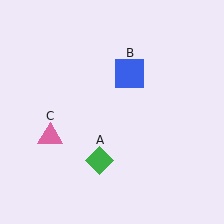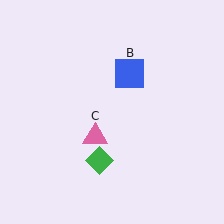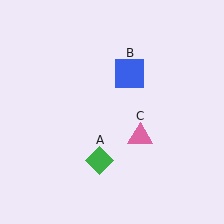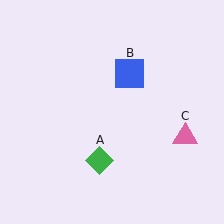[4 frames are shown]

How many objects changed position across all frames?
1 object changed position: pink triangle (object C).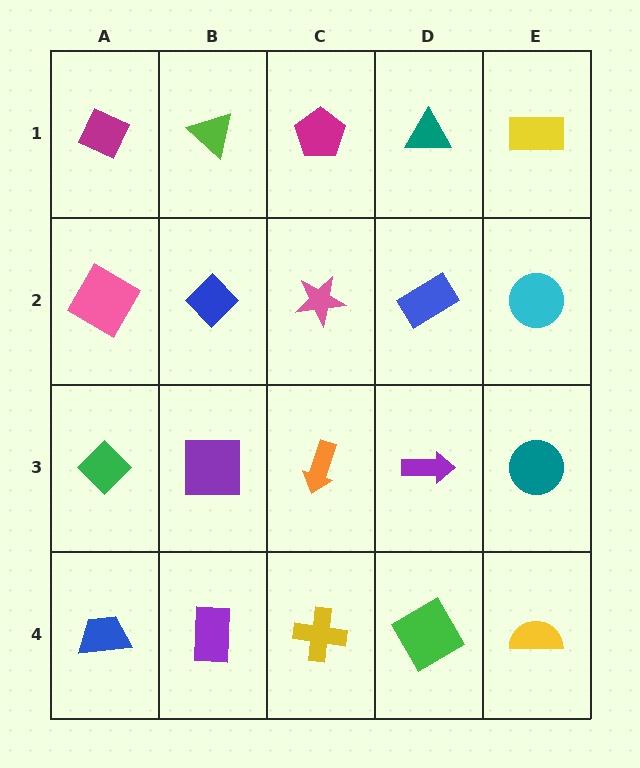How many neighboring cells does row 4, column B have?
3.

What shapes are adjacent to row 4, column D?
A purple arrow (row 3, column D), a yellow cross (row 4, column C), a yellow semicircle (row 4, column E).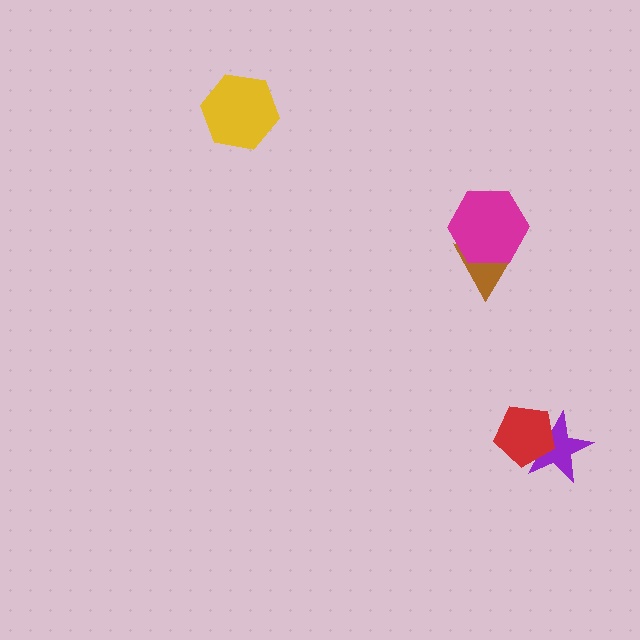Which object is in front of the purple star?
The red pentagon is in front of the purple star.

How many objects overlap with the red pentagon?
1 object overlaps with the red pentagon.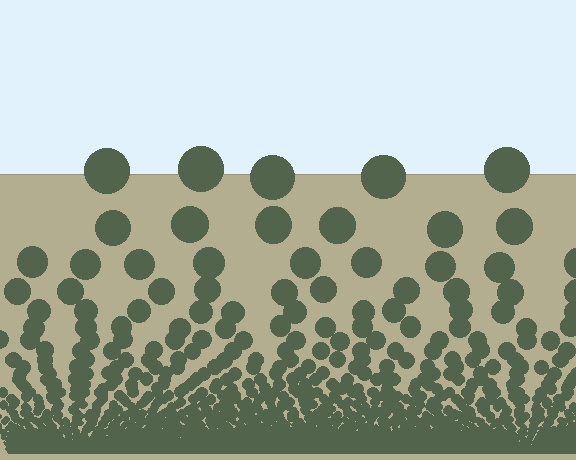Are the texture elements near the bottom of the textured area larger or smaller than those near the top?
Smaller. The gradient is inverted — elements near the bottom are smaller and denser.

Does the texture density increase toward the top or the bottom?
Density increases toward the bottom.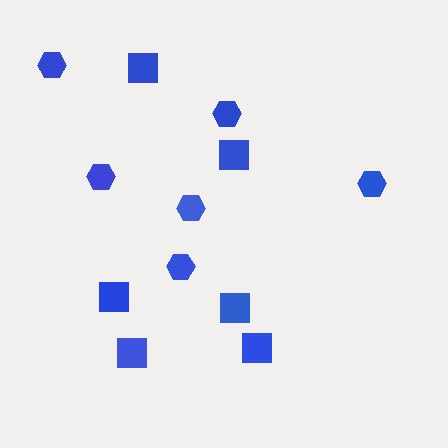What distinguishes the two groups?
There are 2 groups: one group of squares (6) and one group of hexagons (6).